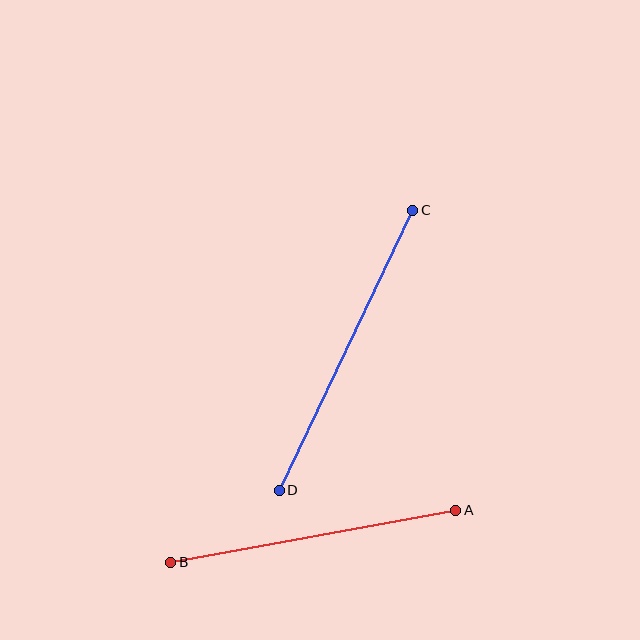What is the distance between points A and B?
The distance is approximately 290 pixels.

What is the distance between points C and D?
The distance is approximately 310 pixels.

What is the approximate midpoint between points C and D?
The midpoint is at approximately (346, 350) pixels.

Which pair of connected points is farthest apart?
Points C and D are farthest apart.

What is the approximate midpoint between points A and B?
The midpoint is at approximately (313, 536) pixels.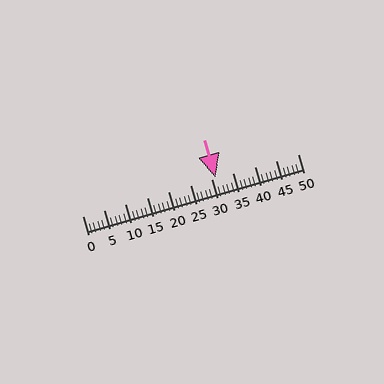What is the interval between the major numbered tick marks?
The major tick marks are spaced 5 units apart.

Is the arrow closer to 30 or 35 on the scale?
The arrow is closer to 30.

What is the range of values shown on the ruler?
The ruler shows values from 0 to 50.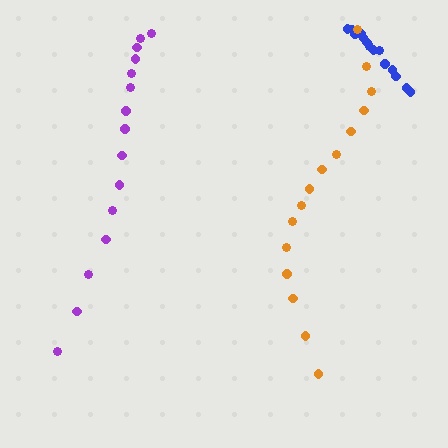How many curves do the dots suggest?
There are 3 distinct paths.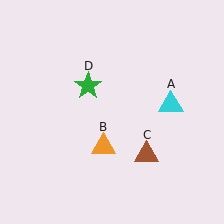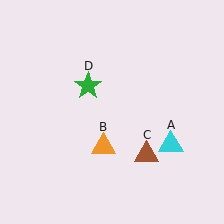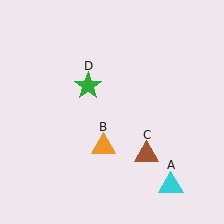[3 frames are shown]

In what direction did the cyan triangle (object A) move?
The cyan triangle (object A) moved down.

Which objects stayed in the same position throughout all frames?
Orange triangle (object B) and brown triangle (object C) and green star (object D) remained stationary.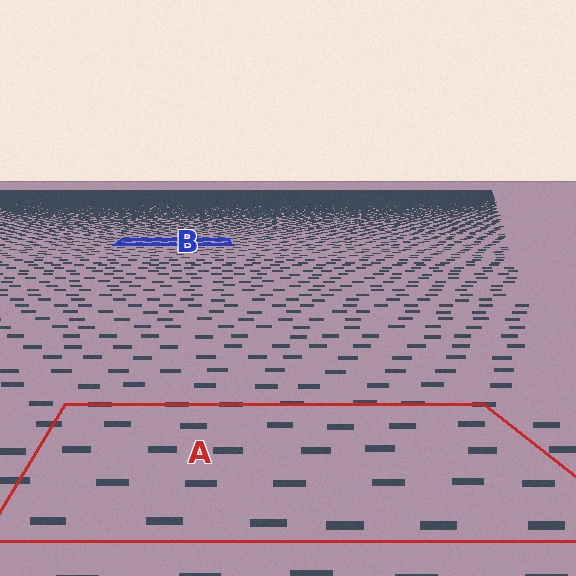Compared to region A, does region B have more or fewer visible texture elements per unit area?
Region B has more texture elements per unit area — they are packed more densely because it is farther away.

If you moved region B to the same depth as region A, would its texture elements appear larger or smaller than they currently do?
They would appear larger. At a closer depth, the same texture elements are projected at a bigger on-screen size.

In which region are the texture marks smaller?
The texture marks are smaller in region B, because it is farther away.